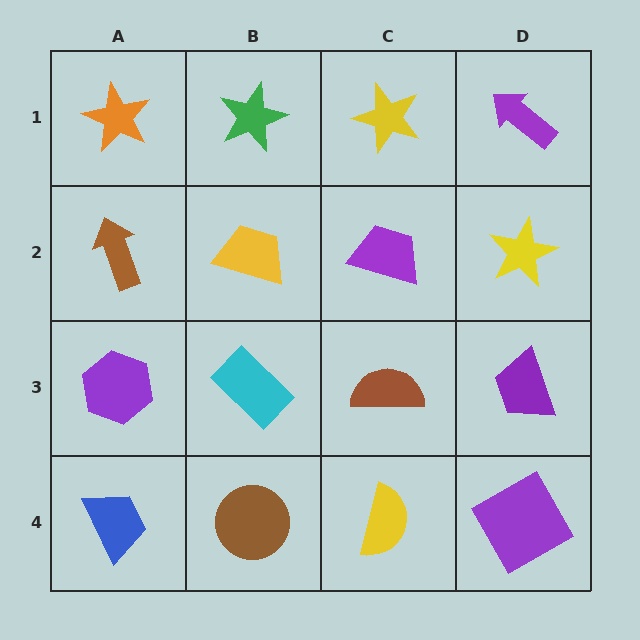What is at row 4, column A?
A blue trapezoid.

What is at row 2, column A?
A brown arrow.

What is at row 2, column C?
A purple trapezoid.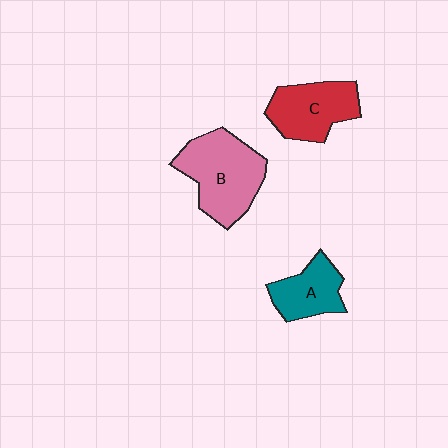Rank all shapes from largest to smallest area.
From largest to smallest: B (pink), C (red), A (teal).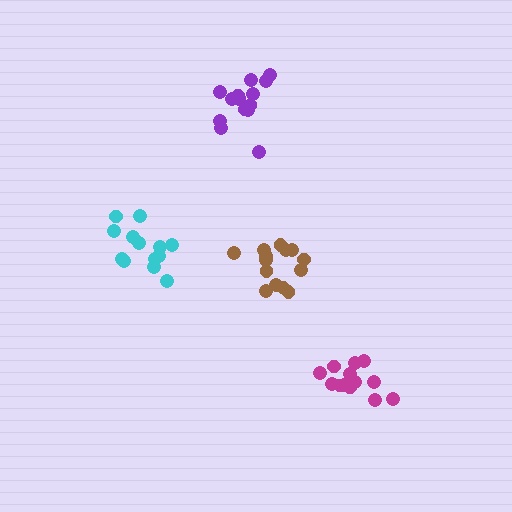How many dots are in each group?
Group 1: 13 dots, Group 2: 14 dots, Group 3: 14 dots, Group 4: 13 dots (54 total).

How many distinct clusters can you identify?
There are 4 distinct clusters.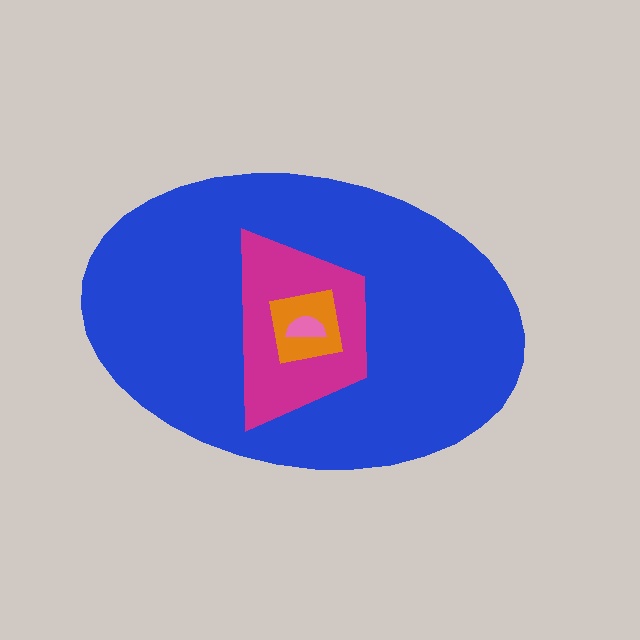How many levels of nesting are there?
4.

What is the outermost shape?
The blue ellipse.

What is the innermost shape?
The pink semicircle.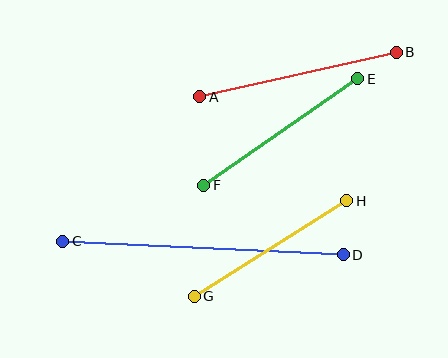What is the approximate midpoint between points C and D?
The midpoint is at approximately (203, 248) pixels.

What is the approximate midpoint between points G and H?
The midpoint is at approximately (270, 248) pixels.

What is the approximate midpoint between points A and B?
The midpoint is at approximately (298, 75) pixels.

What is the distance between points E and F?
The distance is approximately 187 pixels.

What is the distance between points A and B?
The distance is approximately 202 pixels.